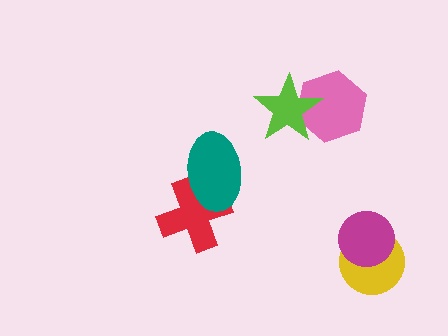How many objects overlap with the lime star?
1 object overlaps with the lime star.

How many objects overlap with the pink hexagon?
1 object overlaps with the pink hexagon.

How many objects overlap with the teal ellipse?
1 object overlaps with the teal ellipse.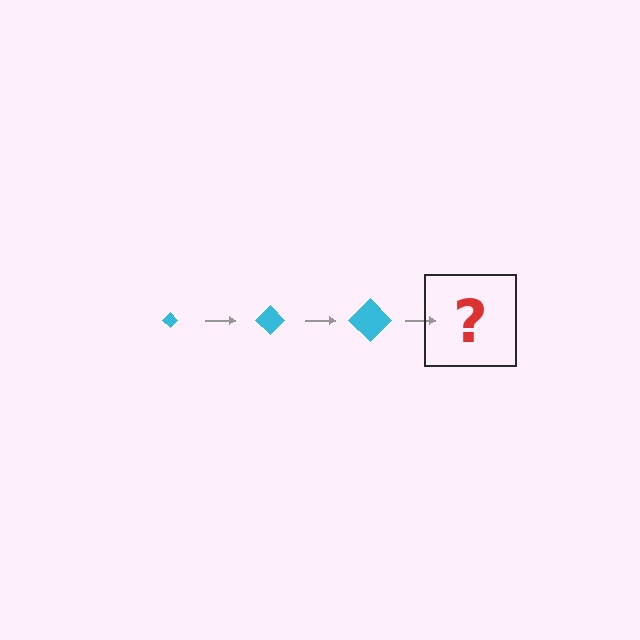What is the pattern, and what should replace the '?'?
The pattern is that the diamond gets progressively larger each step. The '?' should be a cyan diamond, larger than the previous one.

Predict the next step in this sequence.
The next step is a cyan diamond, larger than the previous one.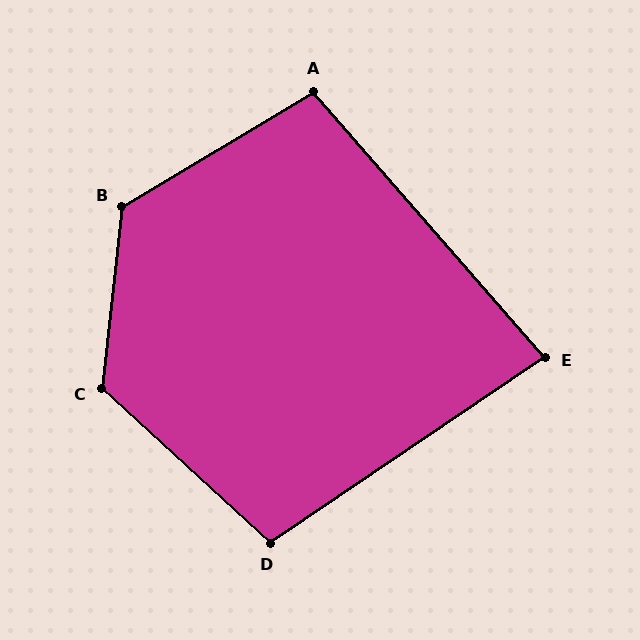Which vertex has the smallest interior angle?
E, at approximately 83 degrees.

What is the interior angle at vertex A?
Approximately 100 degrees (obtuse).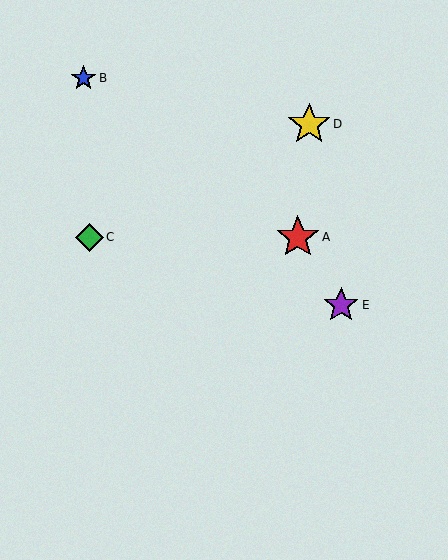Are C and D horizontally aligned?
No, C is at y≈237 and D is at y≈124.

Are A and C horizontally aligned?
Yes, both are at y≈237.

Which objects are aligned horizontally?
Objects A, C are aligned horizontally.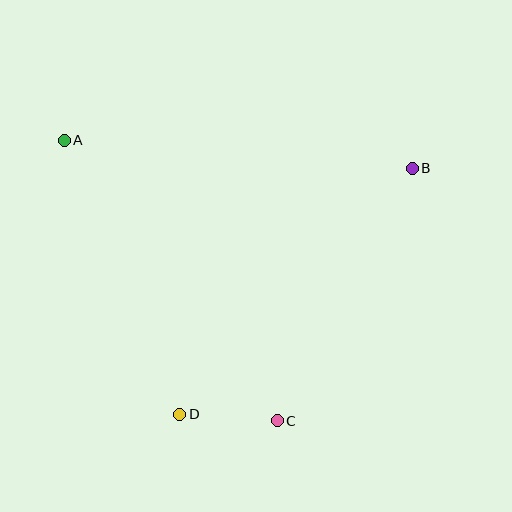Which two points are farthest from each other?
Points A and C are farthest from each other.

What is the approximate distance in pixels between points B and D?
The distance between B and D is approximately 338 pixels.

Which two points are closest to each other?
Points C and D are closest to each other.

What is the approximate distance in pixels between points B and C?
The distance between B and C is approximately 286 pixels.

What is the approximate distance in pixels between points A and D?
The distance between A and D is approximately 297 pixels.